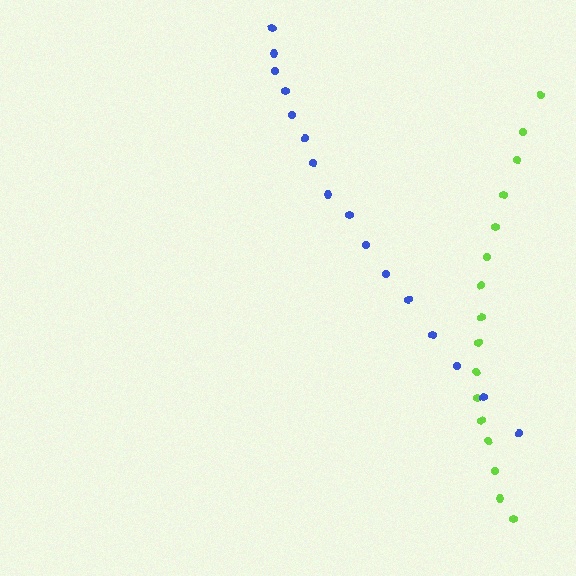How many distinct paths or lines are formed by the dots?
There are 2 distinct paths.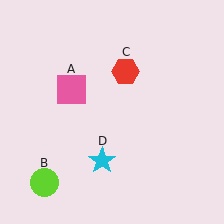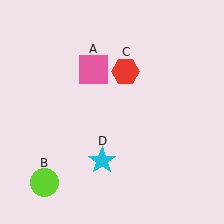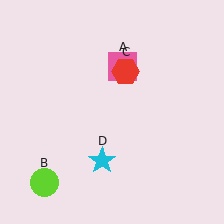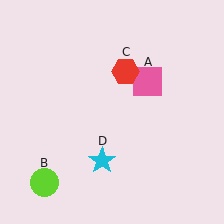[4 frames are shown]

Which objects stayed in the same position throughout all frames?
Lime circle (object B) and red hexagon (object C) and cyan star (object D) remained stationary.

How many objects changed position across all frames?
1 object changed position: pink square (object A).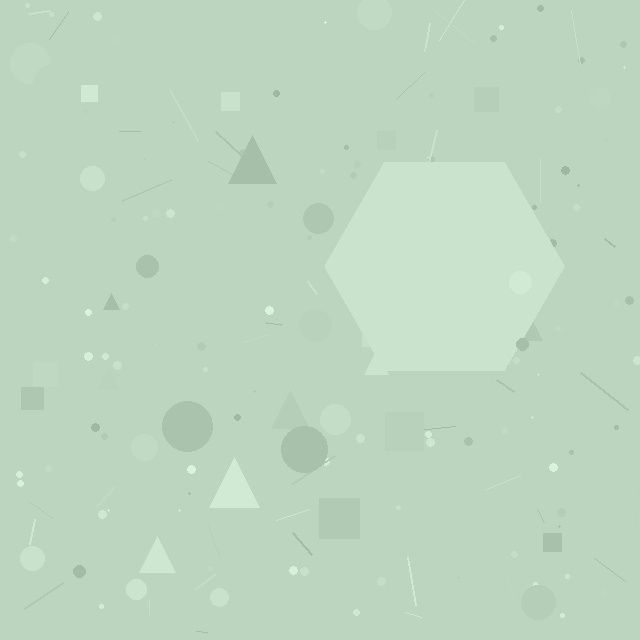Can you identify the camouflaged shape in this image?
The camouflaged shape is a hexagon.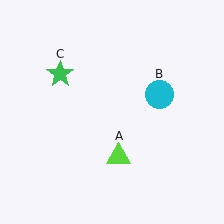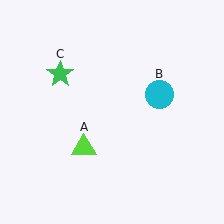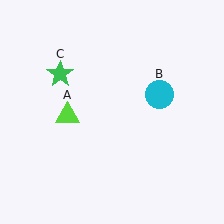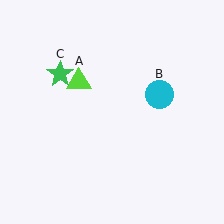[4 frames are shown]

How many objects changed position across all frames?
1 object changed position: lime triangle (object A).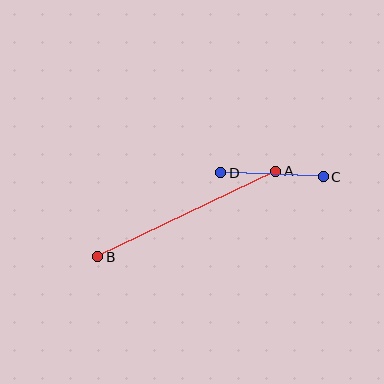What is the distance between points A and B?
The distance is approximately 198 pixels.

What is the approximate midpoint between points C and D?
The midpoint is at approximately (272, 175) pixels.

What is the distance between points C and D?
The distance is approximately 102 pixels.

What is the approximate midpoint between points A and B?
The midpoint is at approximately (187, 214) pixels.